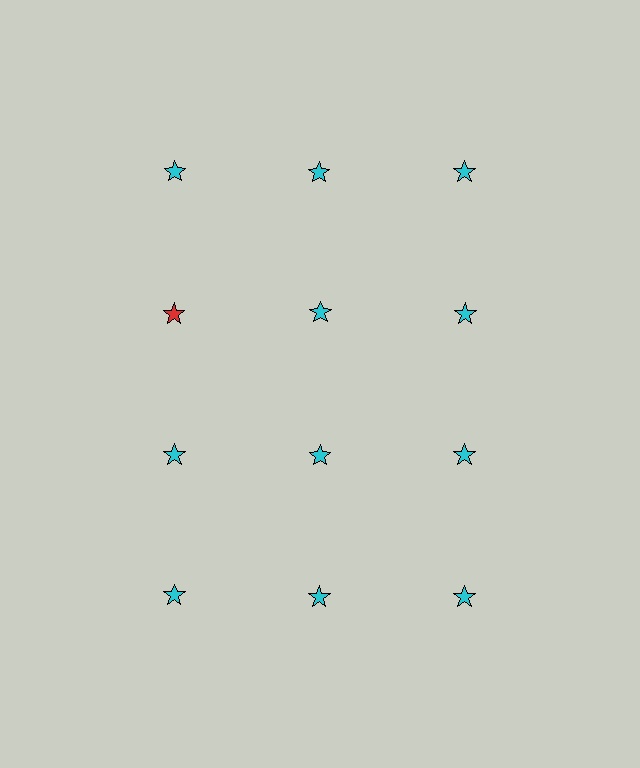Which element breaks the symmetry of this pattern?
The red star in the second row, leftmost column breaks the symmetry. All other shapes are cyan stars.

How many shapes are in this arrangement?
There are 12 shapes arranged in a grid pattern.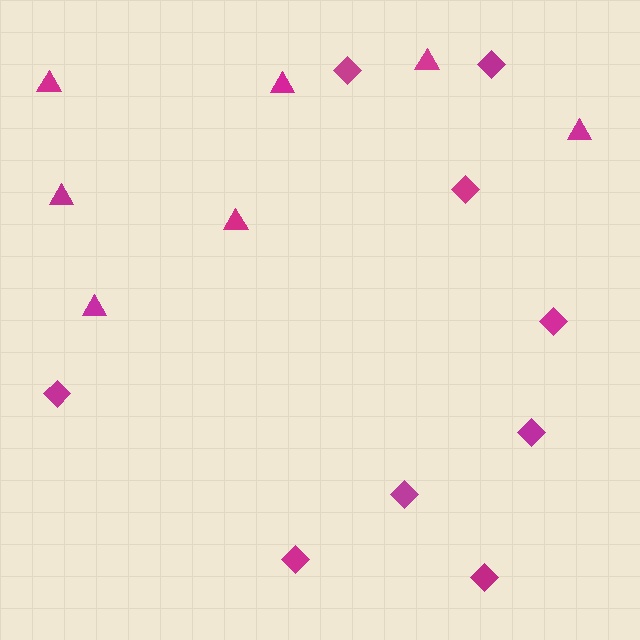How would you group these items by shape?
There are 2 groups: one group of diamonds (9) and one group of triangles (7).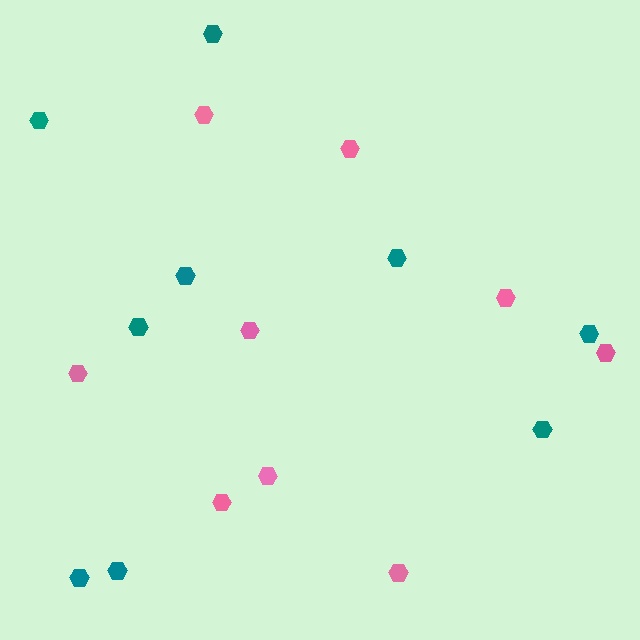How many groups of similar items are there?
There are 2 groups: one group of teal hexagons (9) and one group of pink hexagons (9).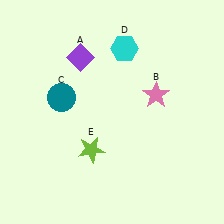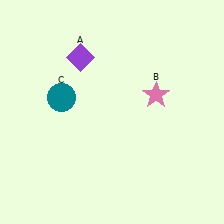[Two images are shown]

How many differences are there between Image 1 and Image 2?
There are 2 differences between the two images.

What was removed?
The cyan hexagon (D), the lime star (E) were removed in Image 2.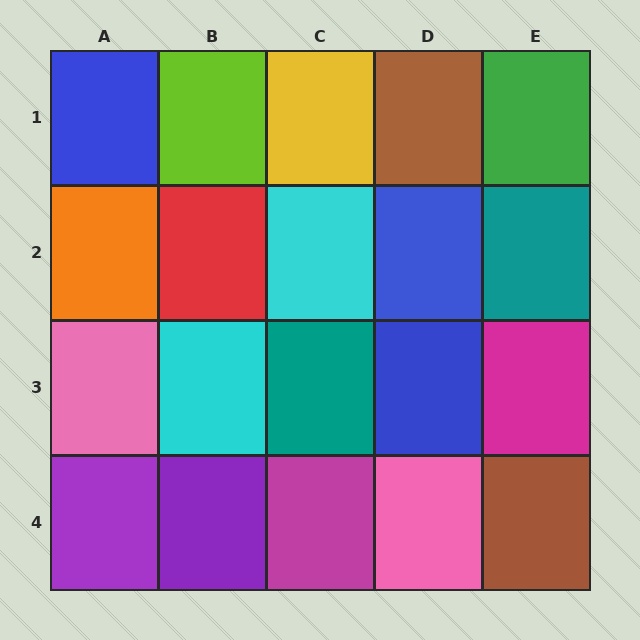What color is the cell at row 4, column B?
Purple.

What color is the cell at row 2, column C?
Cyan.